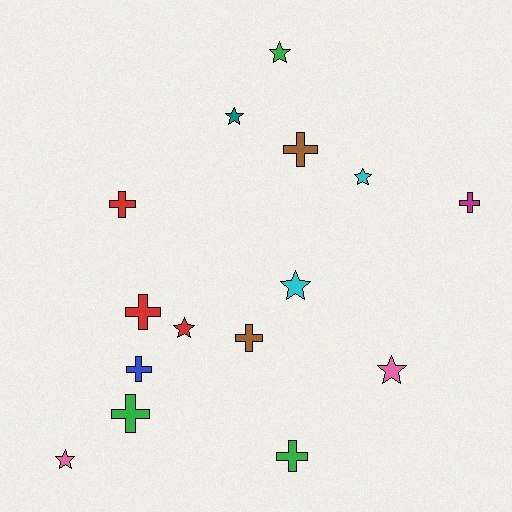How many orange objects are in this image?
There are no orange objects.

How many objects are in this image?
There are 15 objects.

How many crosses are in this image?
There are 8 crosses.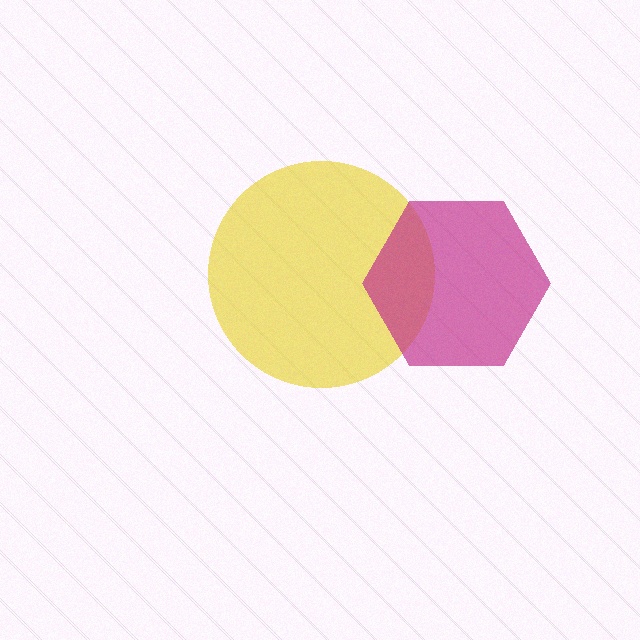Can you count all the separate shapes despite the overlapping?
Yes, there are 2 separate shapes.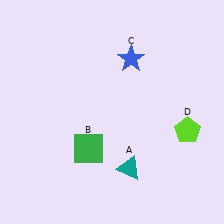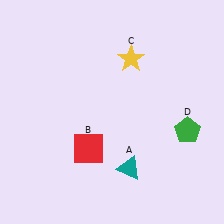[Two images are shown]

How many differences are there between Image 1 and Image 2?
There are 3 differences between the two images.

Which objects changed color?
B changed from green to red. C changed from blue to yellow. D changed from lime to green.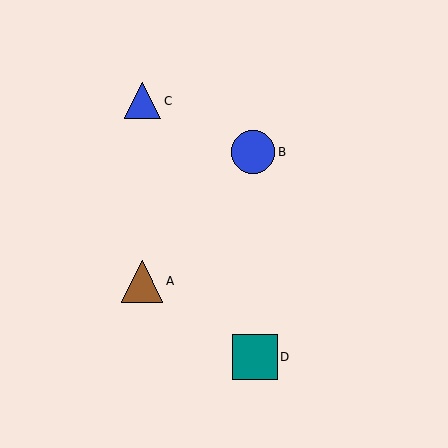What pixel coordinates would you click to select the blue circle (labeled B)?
Click at (253, 152) to select the blue circle B.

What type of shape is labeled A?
Shape A is a brown triangle.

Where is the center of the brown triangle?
The center of the brown triangle is at (142, 281).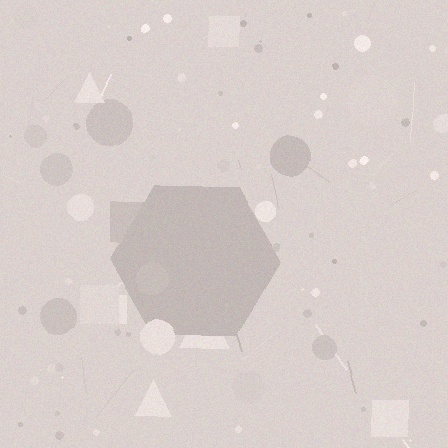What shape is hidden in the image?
A hexagon is hidden in the image.